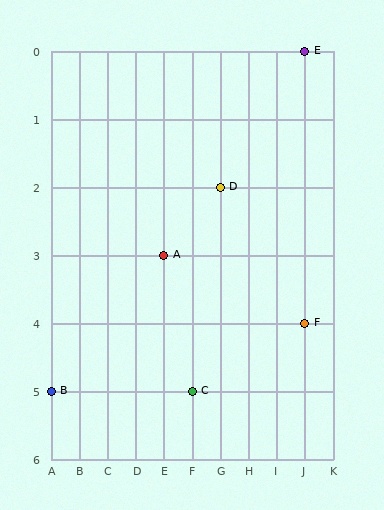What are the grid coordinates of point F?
Point F is at grid coordinates (J, 4).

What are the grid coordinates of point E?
Point E is at grid coordinates (J, 0).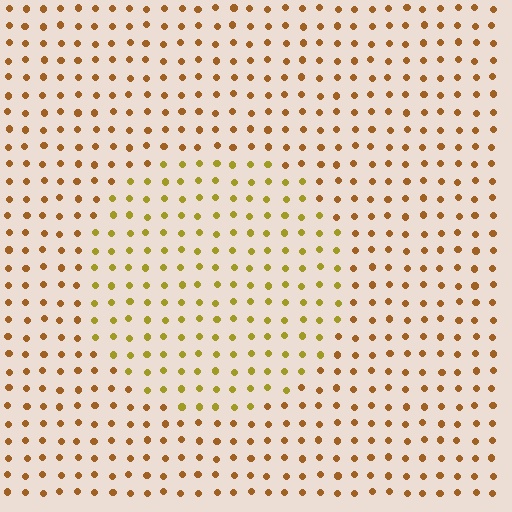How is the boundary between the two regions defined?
The boundary is defined purely by a slight shift in hue (about 28 degrees). Spacing, size, and orientation are identical on both sides.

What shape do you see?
I see a circle.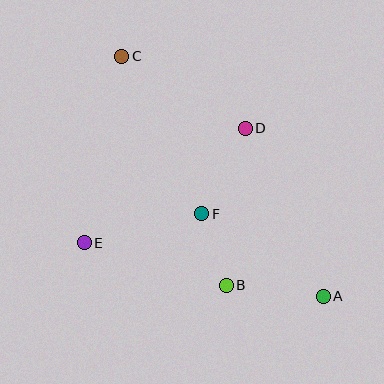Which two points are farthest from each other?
Points A and C are farthest from each other.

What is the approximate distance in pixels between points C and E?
The distance between C and E is approximately 190 pixels.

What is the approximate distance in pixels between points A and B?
The distance between A and B is approximately 98 pixels.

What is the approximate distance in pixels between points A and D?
The distance between A and D is approximately 185 pixels.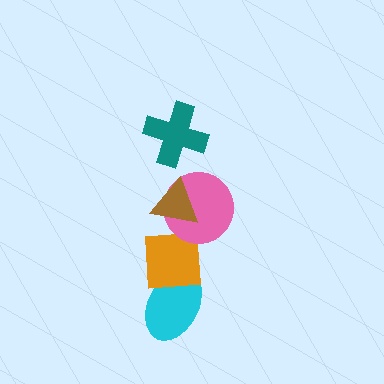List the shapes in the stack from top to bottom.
From top to bottom: the teal cross, the brown triangle, the pink circle, the orange square, the cyan ellipse.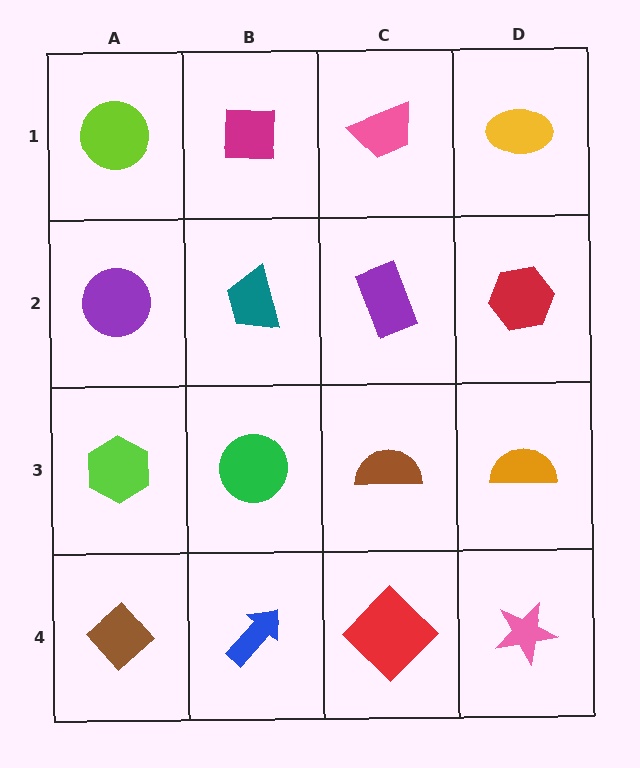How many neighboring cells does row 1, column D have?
2.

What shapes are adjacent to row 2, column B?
A magenta square (row 1, column B), a green circle (row 3, column B), a purple circle (row 2, column A), a purple rectangle (row 2, column C).